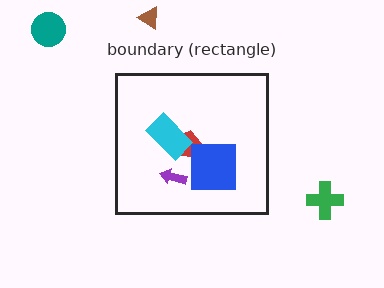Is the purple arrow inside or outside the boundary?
Inside.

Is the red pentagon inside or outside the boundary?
Inside.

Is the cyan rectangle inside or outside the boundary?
Inside.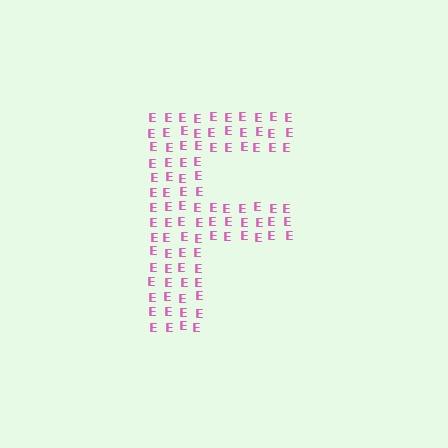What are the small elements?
The small elements are letter E's.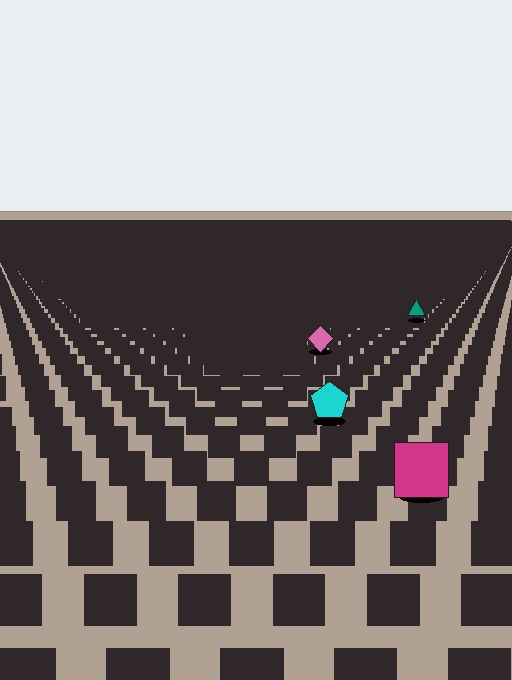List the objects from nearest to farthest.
From nearest to farthest: the magenta square, the cyan pentagon, the pink diamond, the teal triangle.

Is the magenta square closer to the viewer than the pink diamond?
Yes. The magenta square is closer — you can tell from the texture gradient: the ground texture is coarser near it.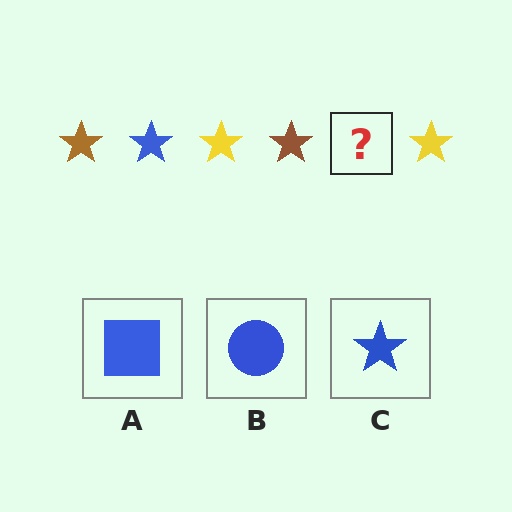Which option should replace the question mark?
Option C.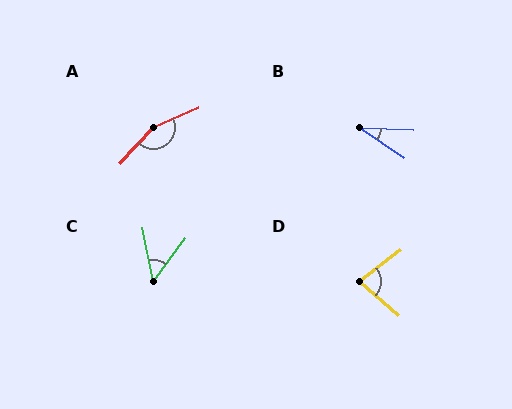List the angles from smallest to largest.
B (32°), C (47°), D (78°), A (157°).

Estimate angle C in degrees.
Approximately 47 degrees.